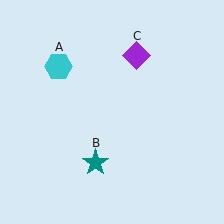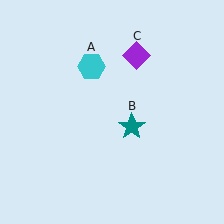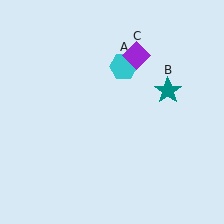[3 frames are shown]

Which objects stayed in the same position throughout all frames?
Purple diamond (object C) remained stationary.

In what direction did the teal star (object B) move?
The teal star (object B) moved up and to the right.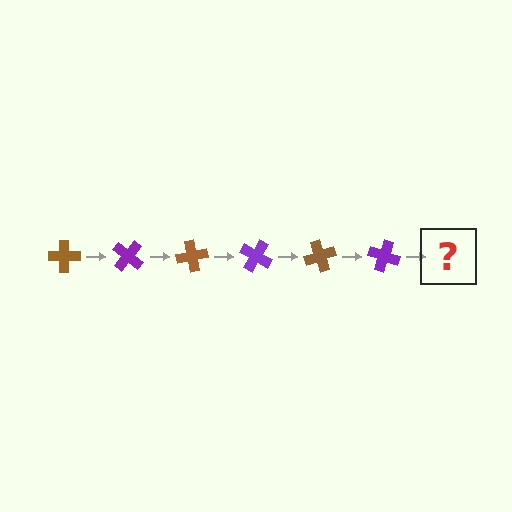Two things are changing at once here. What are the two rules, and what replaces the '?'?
The two rules are that it rotates 40 degrees each step and the color cycles through brown and purple. The '?' should be a brown cross, rotated 240 degrees from the start.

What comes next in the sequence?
The next element should be a brown cross, rotated 240 degrees from the start.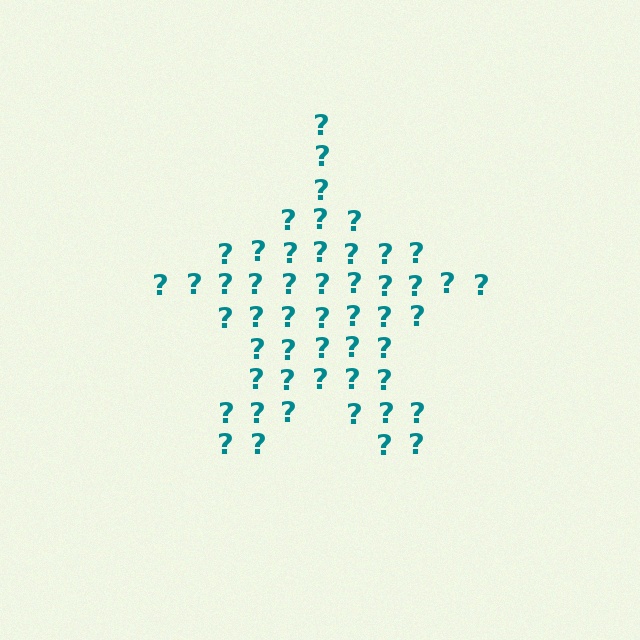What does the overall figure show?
The overall figure shows a star.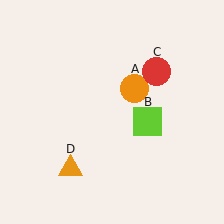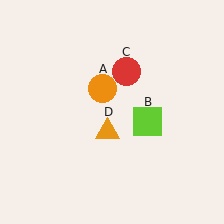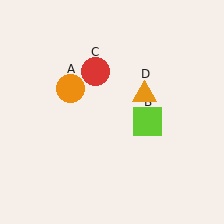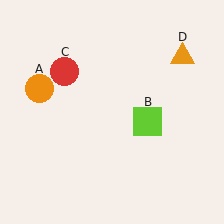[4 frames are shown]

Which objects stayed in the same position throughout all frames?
Lime square (object B) remained stationary.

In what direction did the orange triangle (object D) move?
The orange triangle (object D) moved up and to the right.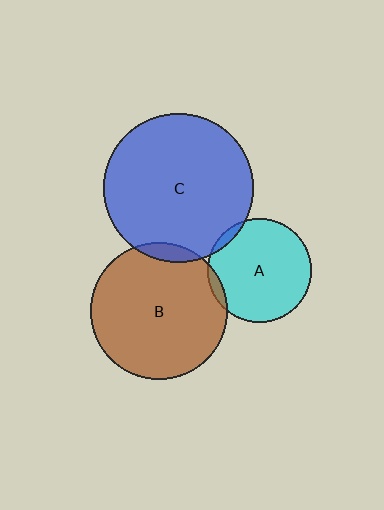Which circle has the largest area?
Circle C (blue).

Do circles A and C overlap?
Yes.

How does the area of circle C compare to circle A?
Approximately 2.1 times.